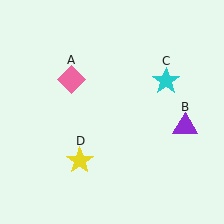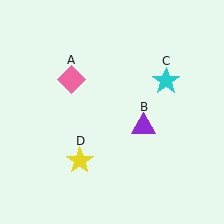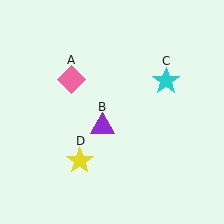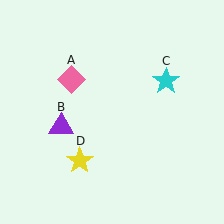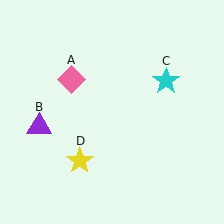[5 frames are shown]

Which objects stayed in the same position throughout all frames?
Pink diamond (object A) and cyan star (object C) and yellow star (object D) remained stationary.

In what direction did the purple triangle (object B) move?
The purple triangle (object B) moved left.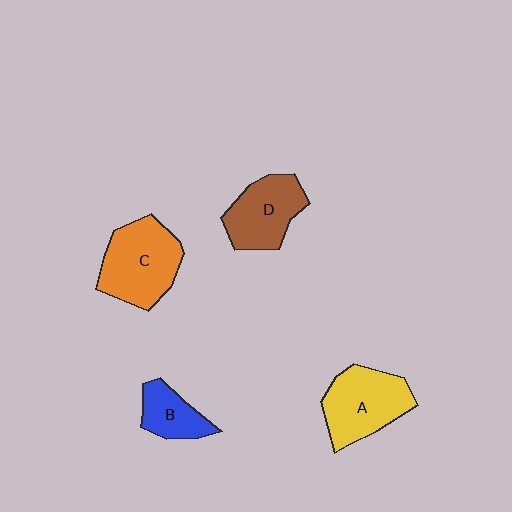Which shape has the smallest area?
Shape B (blue).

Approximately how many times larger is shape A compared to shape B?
Approximately 1.8 times.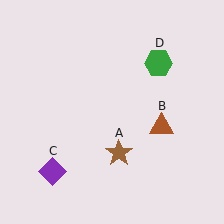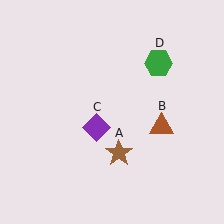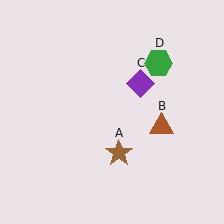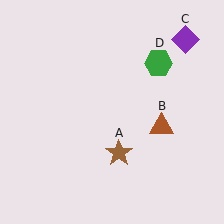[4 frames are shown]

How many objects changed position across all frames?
1 object changed position: purple diamond (object C).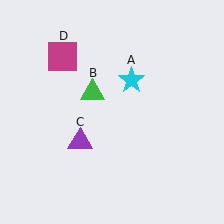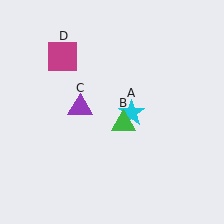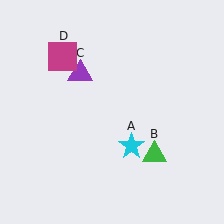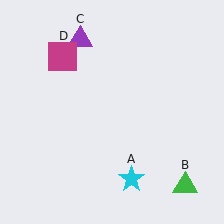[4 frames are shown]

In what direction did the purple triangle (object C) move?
The purple triangle (object C) moved up.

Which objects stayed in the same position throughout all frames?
Magenta square (object D) remained stationary.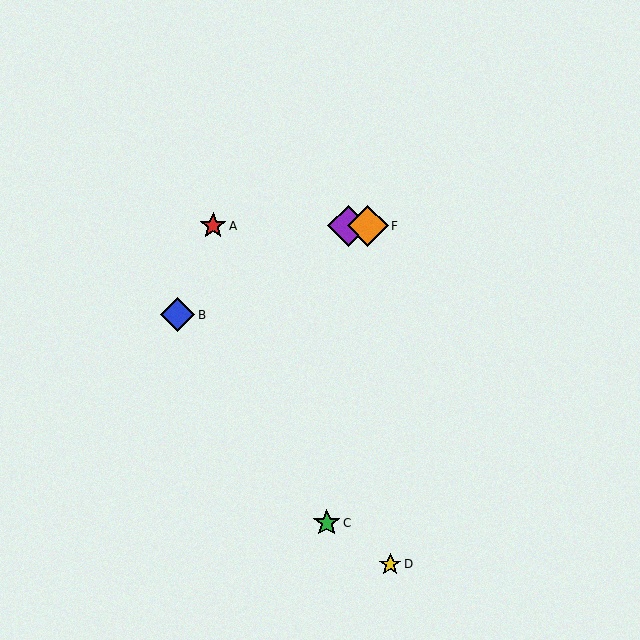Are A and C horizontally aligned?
No, A is at y≈226 and C is at y≈523.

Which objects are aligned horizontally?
Objects A, E, F are aligned horizontally.